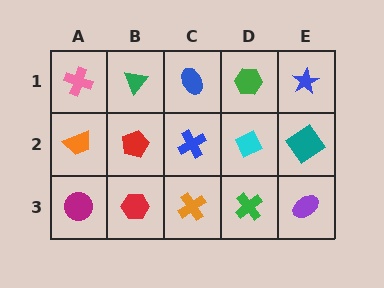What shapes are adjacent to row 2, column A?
A pink cross (row 1, column A), a magenta circle (row 3, column A), a red pentagon (row 2, column B).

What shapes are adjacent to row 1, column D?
A cyan diamond (row 2, column D), a blue ellipse (row 1, column C), a blue star (row 1, column E).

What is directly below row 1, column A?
An orange trapezoid.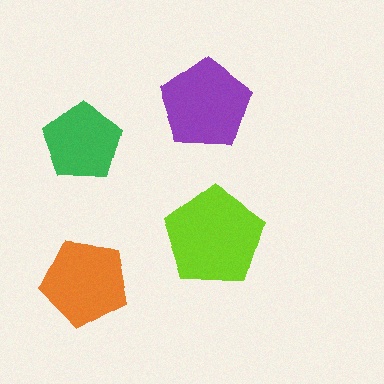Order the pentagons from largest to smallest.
the lime one, the purple one, the orange one, the green one.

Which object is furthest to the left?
The green pentagon is leftmost.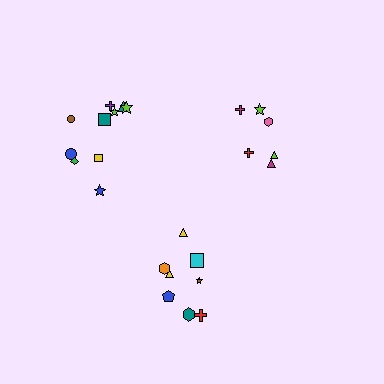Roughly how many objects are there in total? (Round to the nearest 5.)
Roughly 25 objects in total.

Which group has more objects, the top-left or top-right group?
The top-left group.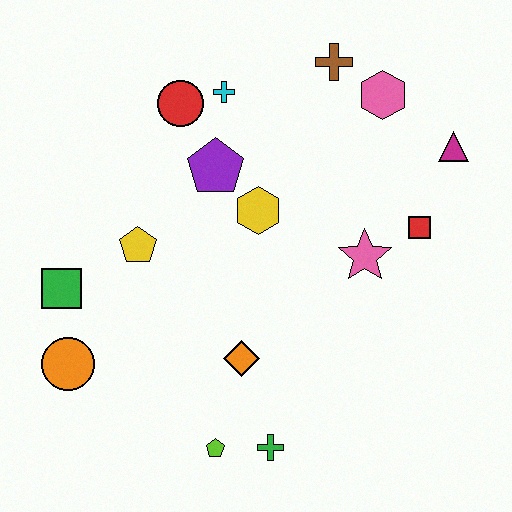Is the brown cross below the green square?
No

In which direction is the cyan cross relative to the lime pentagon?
The cyan cross is above the lime pentagon.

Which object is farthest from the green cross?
The brown cross is farthest from the green cross.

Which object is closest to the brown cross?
The pink hexagon is closest to the brown cross.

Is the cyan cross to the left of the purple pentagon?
No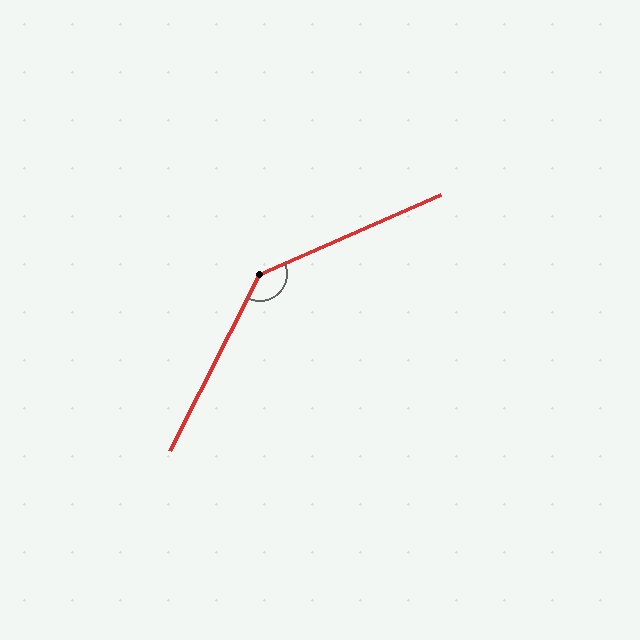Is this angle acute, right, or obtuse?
It is obtuse.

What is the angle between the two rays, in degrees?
Approximately 141 degrees.